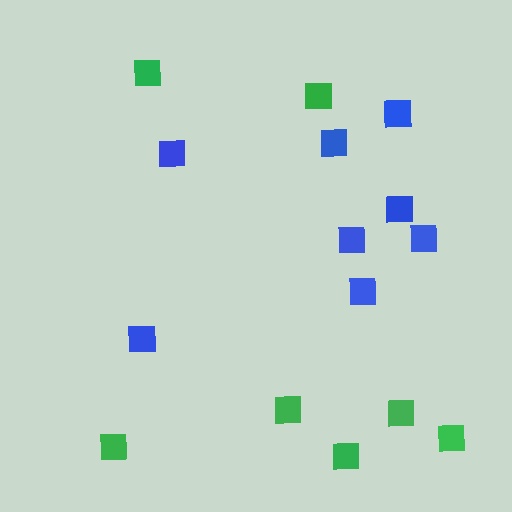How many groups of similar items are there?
There are 2 groups: one group of green squares (7) and one group of blue squares (8).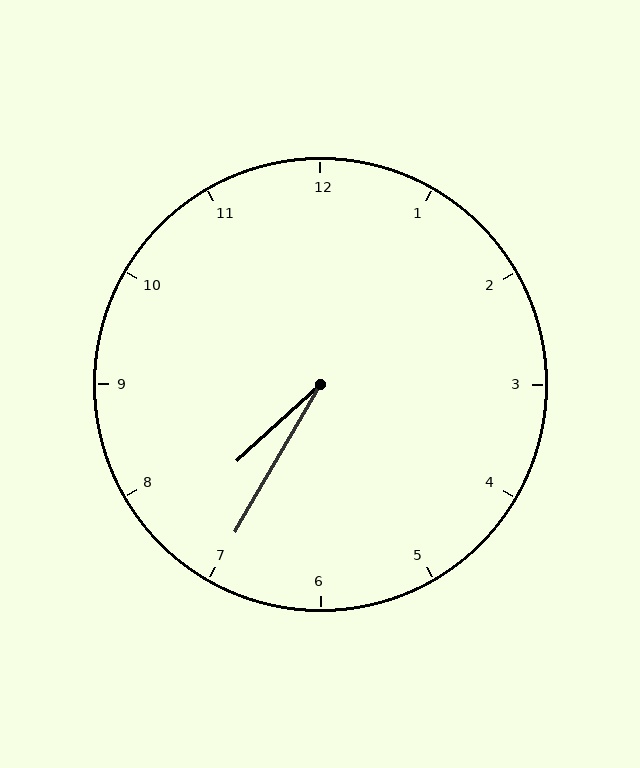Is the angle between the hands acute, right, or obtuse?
It is acute.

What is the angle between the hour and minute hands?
Approximately 18 degrees.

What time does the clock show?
7:35.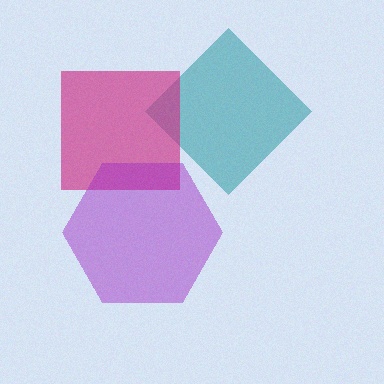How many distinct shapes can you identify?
There are 3 distinct shapes: a teal diamond, a magenta square, a purple hexagon.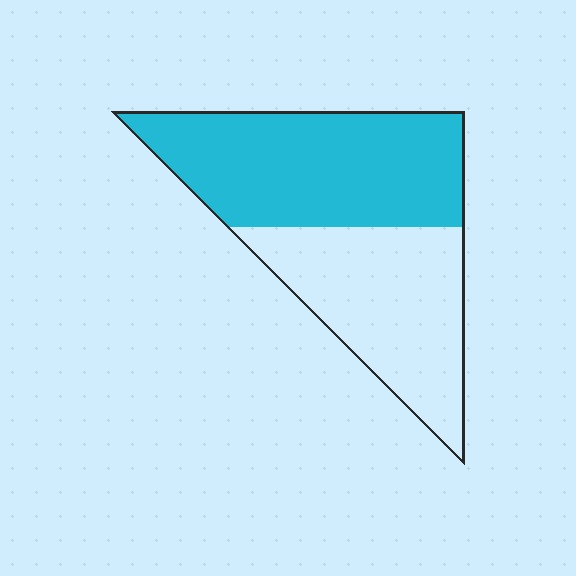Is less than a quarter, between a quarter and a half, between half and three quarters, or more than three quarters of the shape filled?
Between half and three quarters.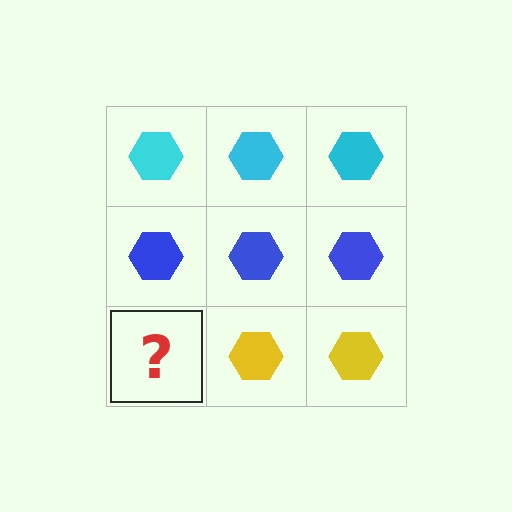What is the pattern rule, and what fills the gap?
The rule is that each row has a consistent color. The gap should be filled with a yellow hexagon.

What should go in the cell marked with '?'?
The missing cell should contain a yellow hexagon.